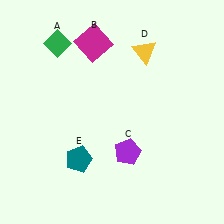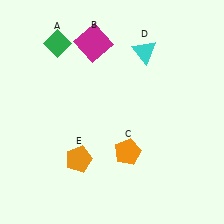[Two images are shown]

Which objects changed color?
C changed from purple to orange. D changed from yellow to cyan. E changed from teal to orange.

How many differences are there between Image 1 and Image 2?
There are 3 differences between the two images.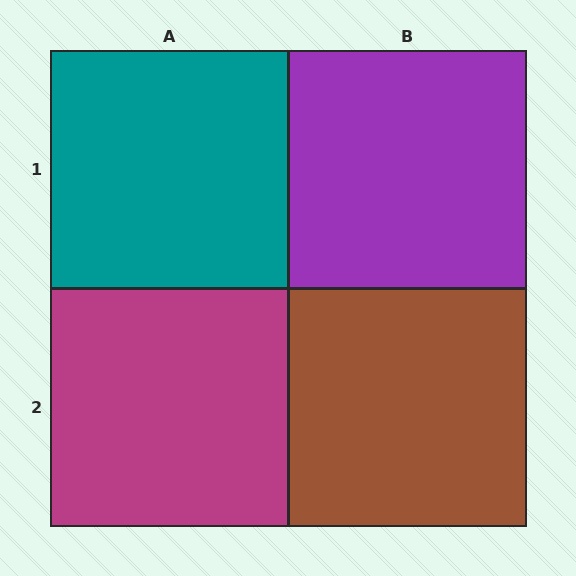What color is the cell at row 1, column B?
Purple.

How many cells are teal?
1 cell is teal.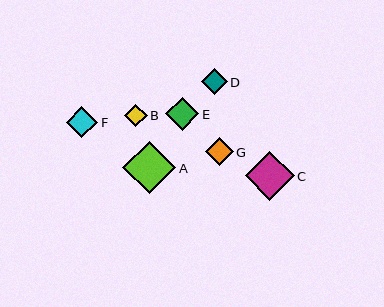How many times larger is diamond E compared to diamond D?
Diamond E is approximately 1.3 times the size of diamond D.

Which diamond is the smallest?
Diamond B is the smallest with a size of approximately 23 pixels.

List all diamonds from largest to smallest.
From largest to smallest: A, C, E, F, G, D, B.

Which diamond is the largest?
Diamond A is the largest with a size of approximately 53 pixels.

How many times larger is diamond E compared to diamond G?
Diamond E is approximately 1.2 times the size of diamond G.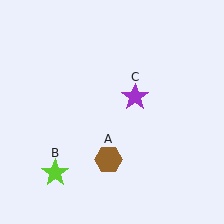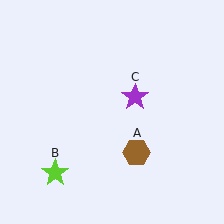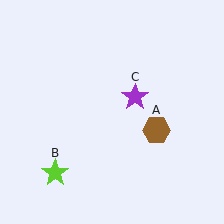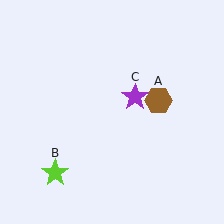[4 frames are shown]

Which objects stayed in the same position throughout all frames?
Lime star (object B) and purple star (object C) remained stationary.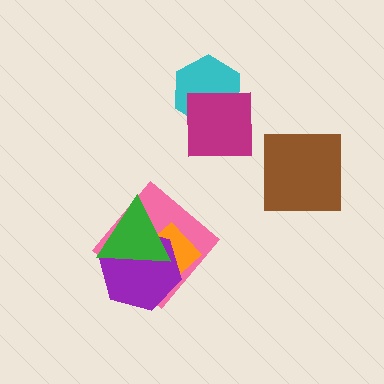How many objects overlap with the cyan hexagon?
1 object overlaps with the cyan hexagon.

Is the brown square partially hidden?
No, no other shape covers it.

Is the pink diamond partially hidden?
Yes, it is partially covered by another shape.